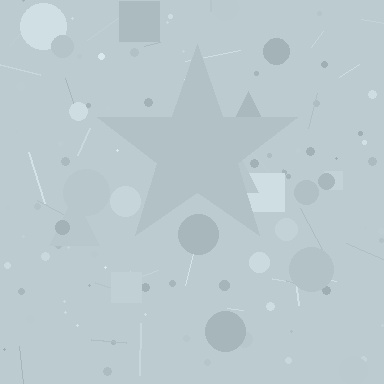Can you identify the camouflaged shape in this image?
The camouflaged shape is a star.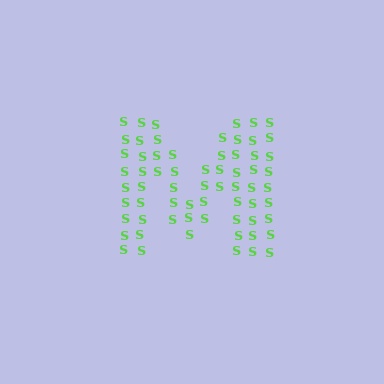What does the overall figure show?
The overall figure shows the letter M.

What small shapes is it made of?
It is made of small letter S's.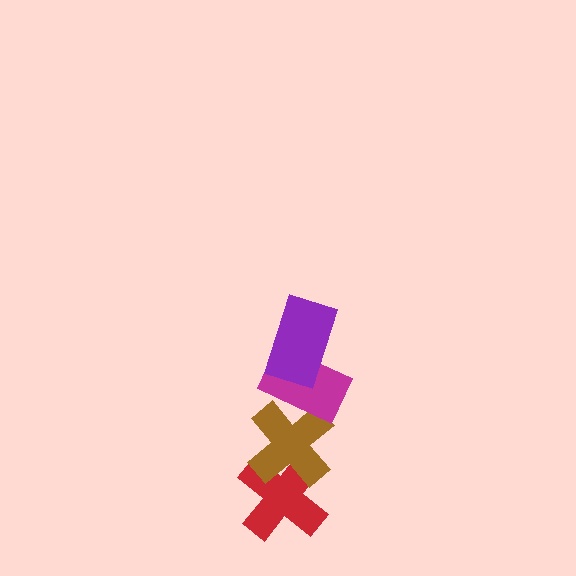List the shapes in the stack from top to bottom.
From top to bottom: the purple rectangle, the magenta rectangle, the brown cross, the red cross.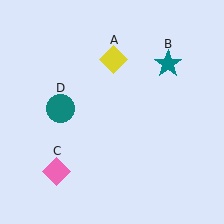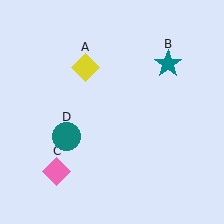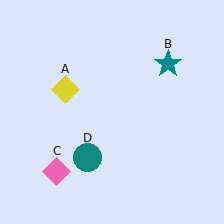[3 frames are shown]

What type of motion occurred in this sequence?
The yellow diamond (object A), teal circle (object D) rotated counterclockwise around the center of the scene.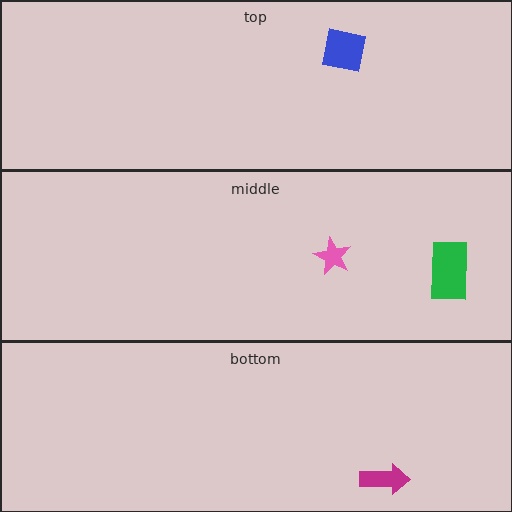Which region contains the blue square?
The top region.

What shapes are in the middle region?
The green rectangle, the pink star.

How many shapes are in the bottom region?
1.